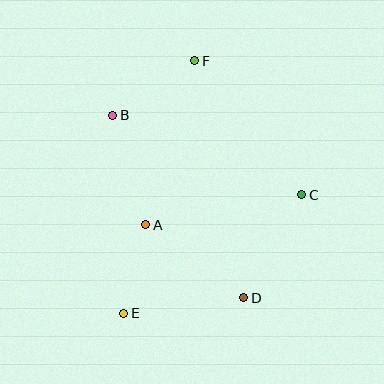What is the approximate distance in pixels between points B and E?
The distance between B and E is approximately 198 pixels.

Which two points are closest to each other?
Points A and E are closest to each other.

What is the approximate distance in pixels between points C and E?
The distance between C and E is approximately 214 pixels.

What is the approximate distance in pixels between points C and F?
The distance between C and F is approximately 171 pixels.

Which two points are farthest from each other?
Points E and F are farthest from each other.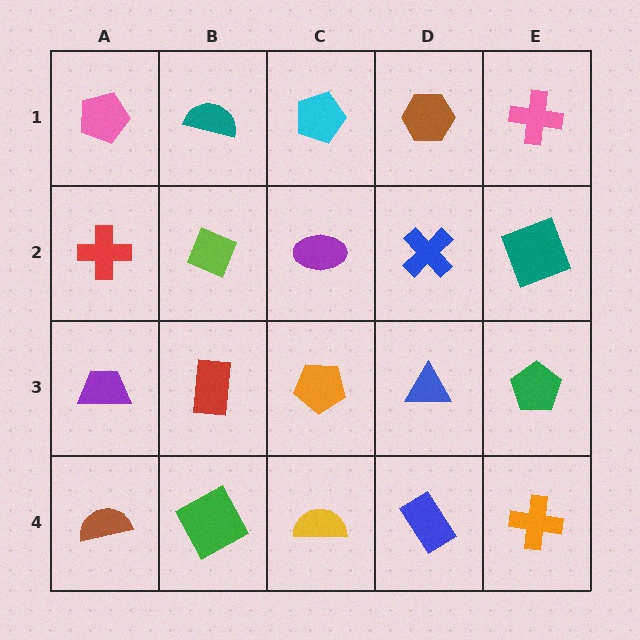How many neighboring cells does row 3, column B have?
4.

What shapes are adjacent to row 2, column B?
A teal semicircle (row 1, column B), a red rectangle (row 3, column B), a red cross (row 2, column A), a purple ellipse (row 2, column C).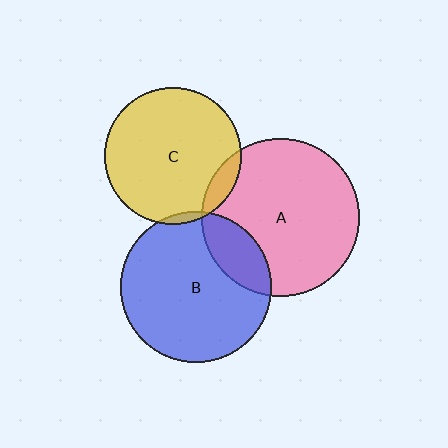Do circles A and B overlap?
Yes.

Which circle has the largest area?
Circle A (pink).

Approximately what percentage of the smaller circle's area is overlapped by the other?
Approximately 20%.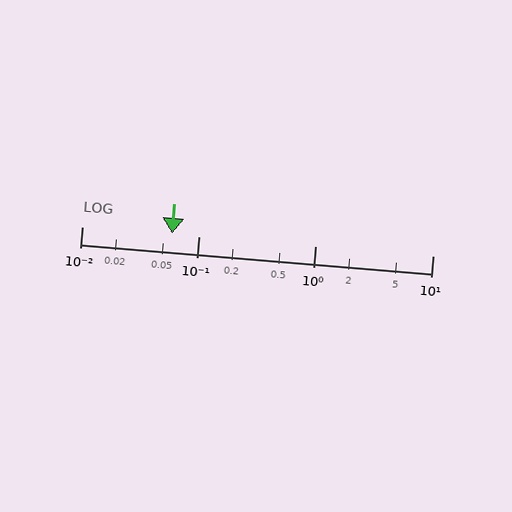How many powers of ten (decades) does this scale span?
The scale spans 3 decades, from 0.01 to 10.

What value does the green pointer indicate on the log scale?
The pointer indicates approximately 0.059.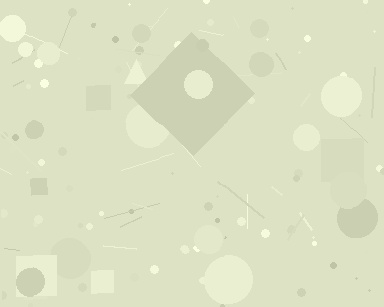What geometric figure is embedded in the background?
A diamond is embedded in the background.